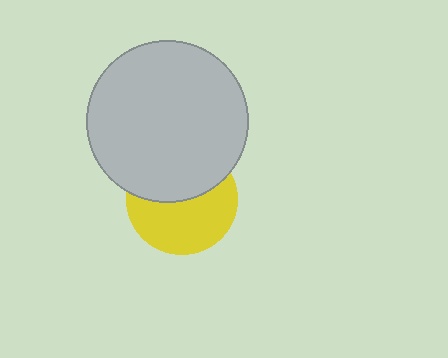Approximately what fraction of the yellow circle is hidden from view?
Roughly 45% of the yellow circle is hidden behind the light gray circle.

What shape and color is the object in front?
The object in front is a light gray circle.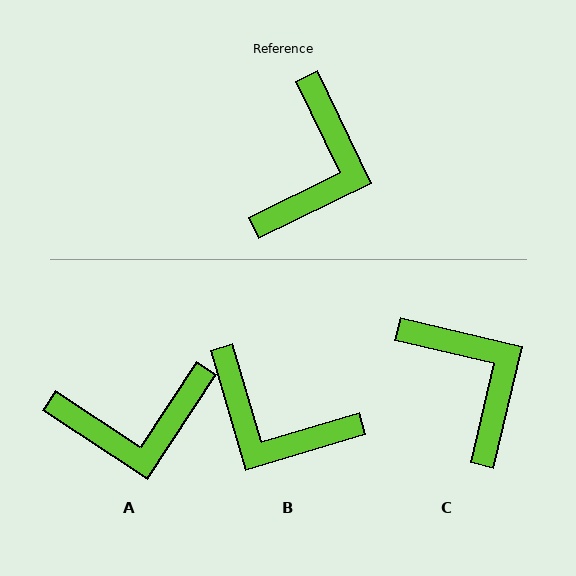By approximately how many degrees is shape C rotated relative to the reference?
Approximately 51 degrees counter-clockwise.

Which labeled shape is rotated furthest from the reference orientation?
B, about 99 degrees away.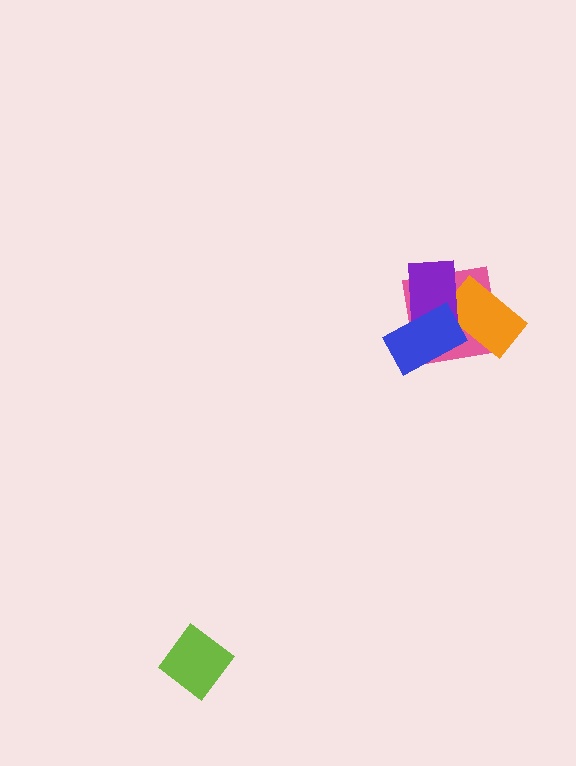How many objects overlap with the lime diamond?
0 objects overlap with the lime diamond.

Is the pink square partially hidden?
Yes, it is partially covered by another shape.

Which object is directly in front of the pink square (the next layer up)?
The orange rectangle is directly in front of the pink square.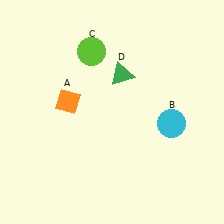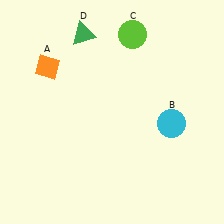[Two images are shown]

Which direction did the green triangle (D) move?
The green triangle (D) moved up.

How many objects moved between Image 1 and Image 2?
3 objects moved between the two images.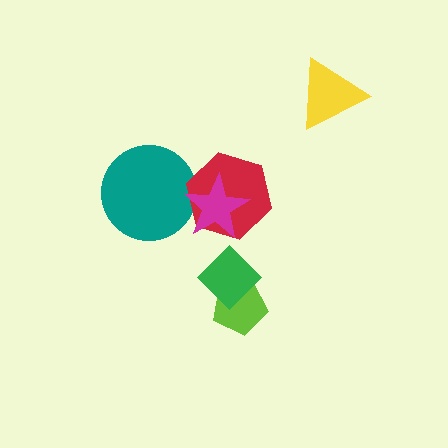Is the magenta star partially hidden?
No, no other shape covers it.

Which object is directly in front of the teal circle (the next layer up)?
The red hexagon is directly in front of the teal circle.